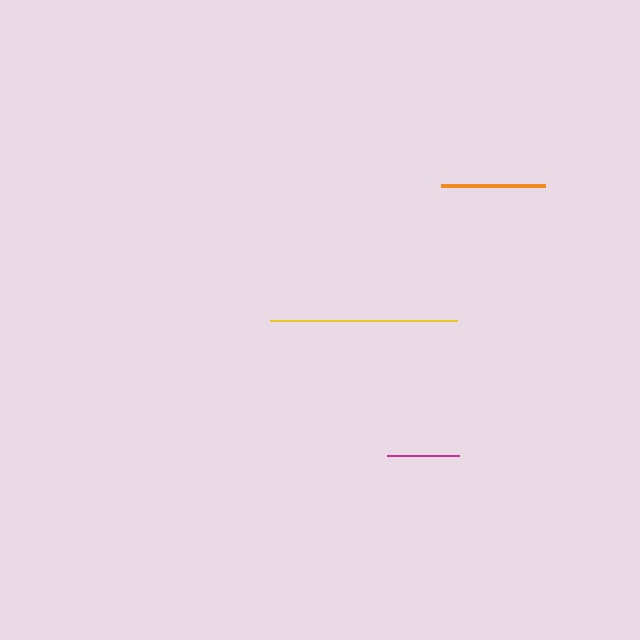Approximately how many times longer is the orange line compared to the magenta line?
The orange line is approximately 1.5 times the length of the magenta line.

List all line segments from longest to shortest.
From longest to shortest: yellow, orange, magenta.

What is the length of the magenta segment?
The magenta segment is approximately 72 pixels long.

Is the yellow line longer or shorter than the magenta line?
The yellow line is longer than the magenta line.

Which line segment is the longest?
The yellow line is the longest at approximately 187 pixels.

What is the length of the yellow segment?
The yellow segment is approximately 187 pixels long.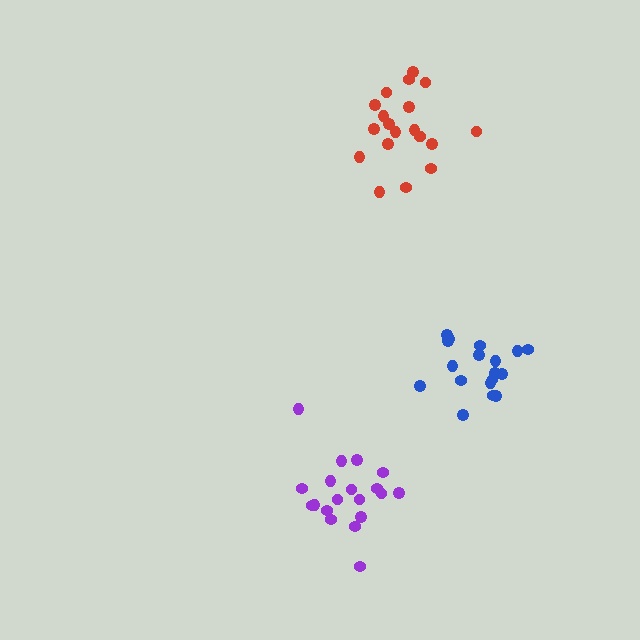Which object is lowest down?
The purple cluster is bottommost.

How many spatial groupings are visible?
There are 3 spatial groupings.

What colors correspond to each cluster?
The clusters are colored: red, purple, blue.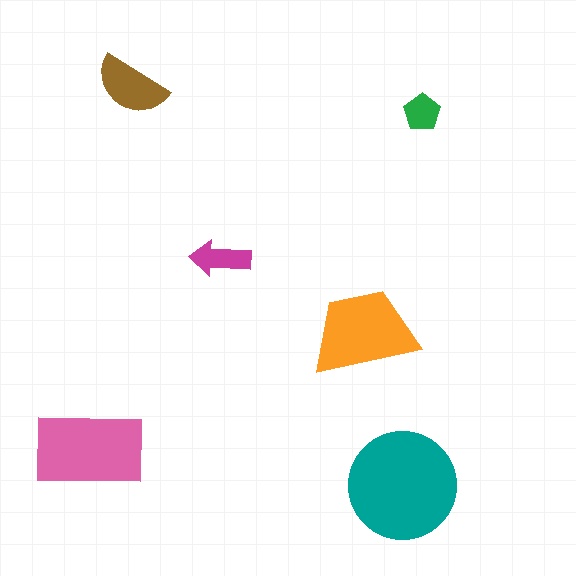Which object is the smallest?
The green pentagon.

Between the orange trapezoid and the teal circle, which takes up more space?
The teal circle.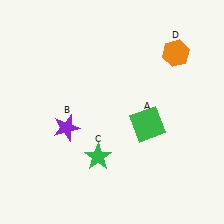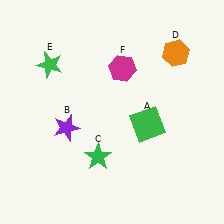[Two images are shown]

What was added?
A green star (E), a magenta hexagon (F) were added in Image 2.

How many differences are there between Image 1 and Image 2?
There are 2 differences between the two images.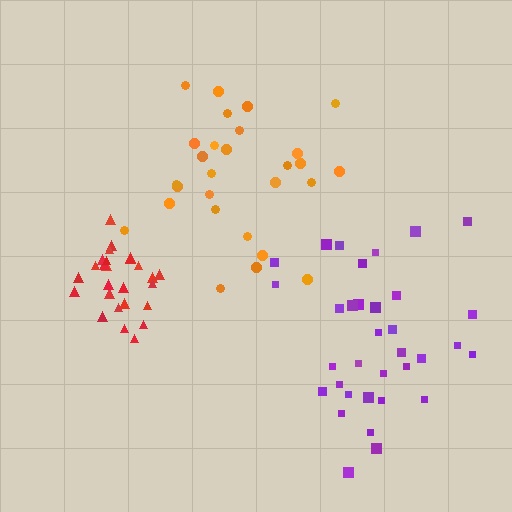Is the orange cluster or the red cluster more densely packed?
Red.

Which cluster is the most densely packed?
Red.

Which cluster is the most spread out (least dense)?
Orange.